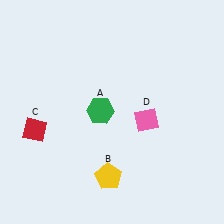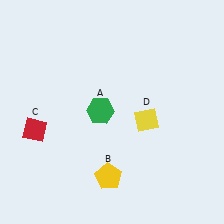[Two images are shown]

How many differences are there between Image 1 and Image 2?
There is 1 difference between the two images.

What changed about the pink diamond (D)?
In Image 1, D is pink. In Image 2, it changed to yellow.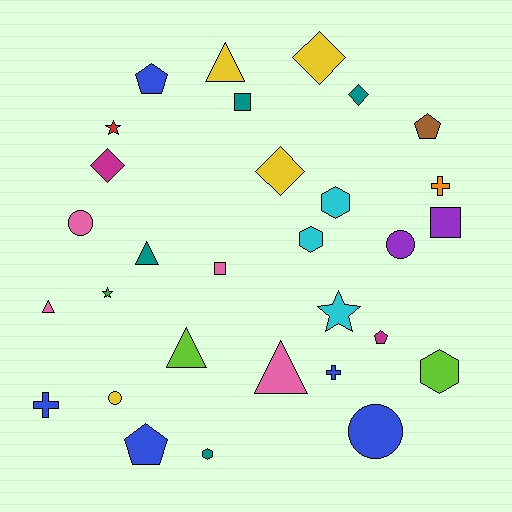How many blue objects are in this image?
There are 5 blue objects.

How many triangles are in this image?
There are 5 triangles.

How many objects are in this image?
There are 30 objects.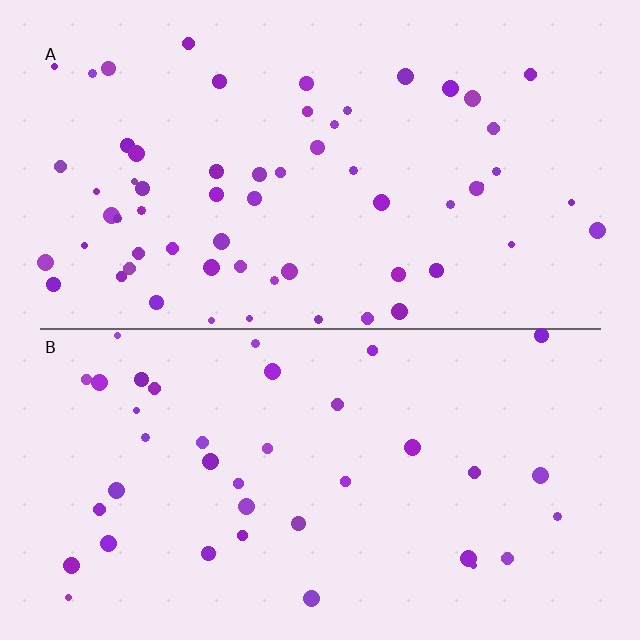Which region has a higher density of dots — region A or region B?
A (the top).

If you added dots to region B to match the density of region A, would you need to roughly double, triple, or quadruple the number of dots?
Approximately double.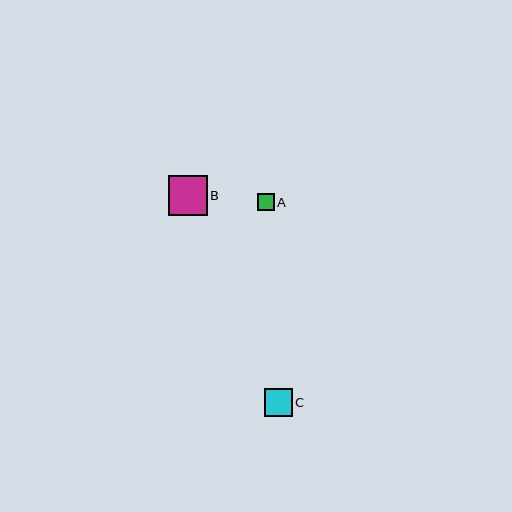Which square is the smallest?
Square A is the smallest with a size of approximately 17 pixels.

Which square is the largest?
Square B is the largest with a size of approximately 39 pixels.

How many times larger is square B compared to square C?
Square B is approximately 1.4 times the size of square C.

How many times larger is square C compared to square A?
Square C is approximately 1.6 times the size of square A.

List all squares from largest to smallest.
From largest to smallest: B, C, A.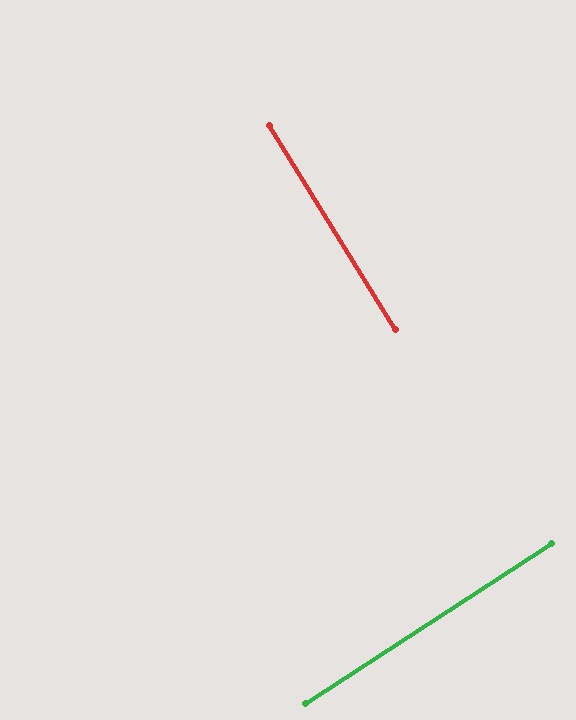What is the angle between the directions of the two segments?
Approximately 89 degrees.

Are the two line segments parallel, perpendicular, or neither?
Perpendicular — they meet at approximately 89°.